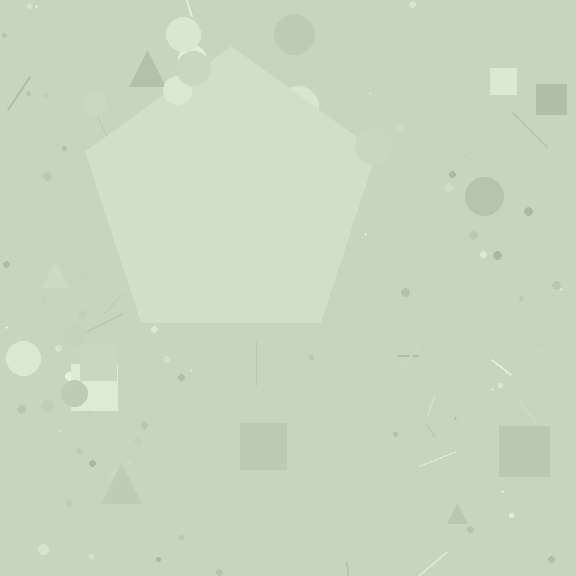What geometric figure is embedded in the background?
A pentagon is embedded in the background.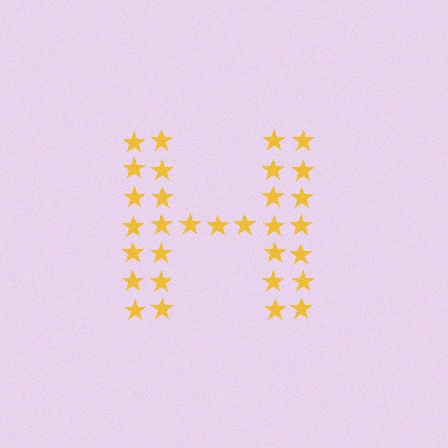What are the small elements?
The small elements are stars.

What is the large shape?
The large shape is the letter H.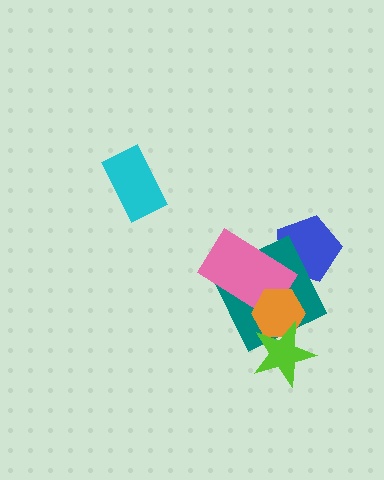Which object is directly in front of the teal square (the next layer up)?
The pink rectangle is directly in front of the teal square.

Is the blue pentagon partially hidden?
Yes, it is partially covered by another shape.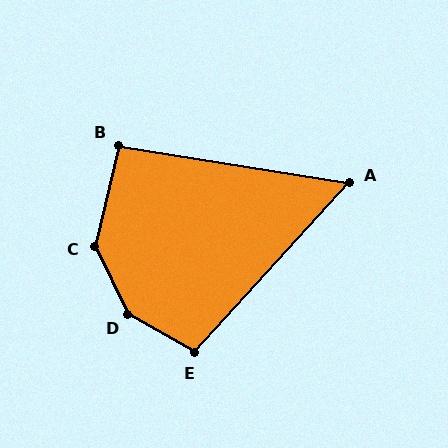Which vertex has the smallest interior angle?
A, at approximately 57 degrees.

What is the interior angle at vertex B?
Approximately 94 degrees (approximately right).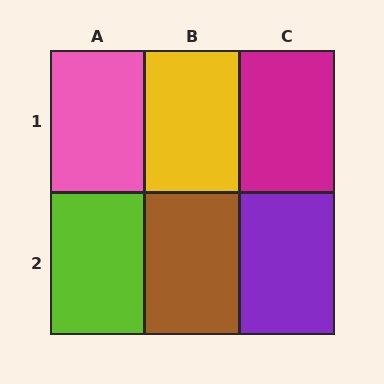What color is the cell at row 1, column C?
Magenta.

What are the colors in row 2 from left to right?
Lime, brown, purple.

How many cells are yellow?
1 cell is yellow.